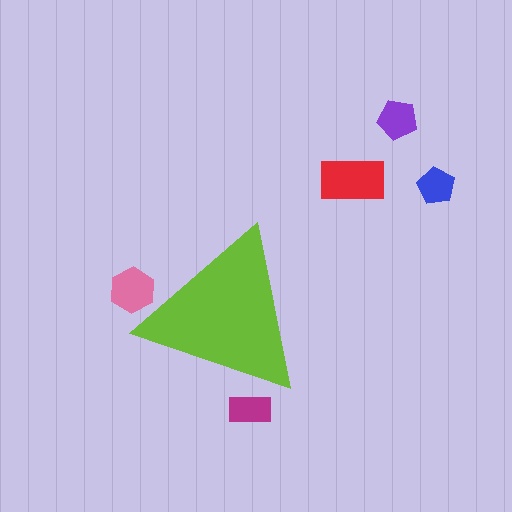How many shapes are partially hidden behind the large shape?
2 shapes are partially hidden.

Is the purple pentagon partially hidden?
No, the purple pentagon is fully visible.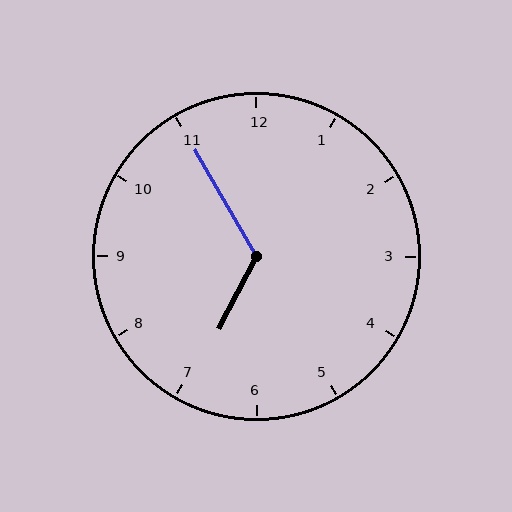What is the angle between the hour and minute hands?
Approximately 122 degrees.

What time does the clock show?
6:55.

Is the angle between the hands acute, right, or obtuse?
It is obtuse.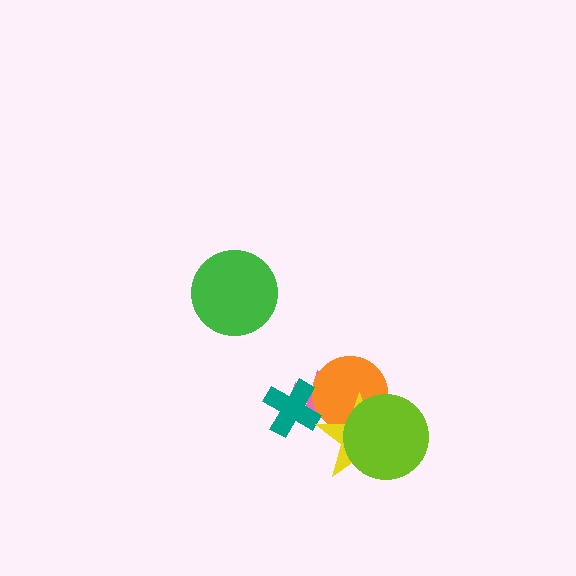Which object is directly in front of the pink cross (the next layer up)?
The orange circle is directly in front of the pink cross.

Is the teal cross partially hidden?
No, no other shape covers it.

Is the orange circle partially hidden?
Yes, it is partially covered by another shape.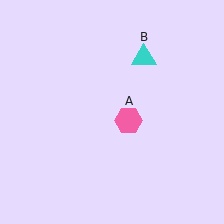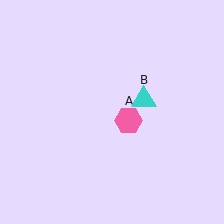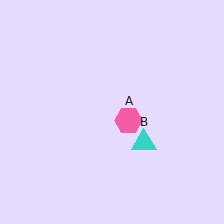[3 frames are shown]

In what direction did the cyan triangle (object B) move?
The cyan triangle (object B) moved down.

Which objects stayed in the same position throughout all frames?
Pink hexagon (object A) remained stationary.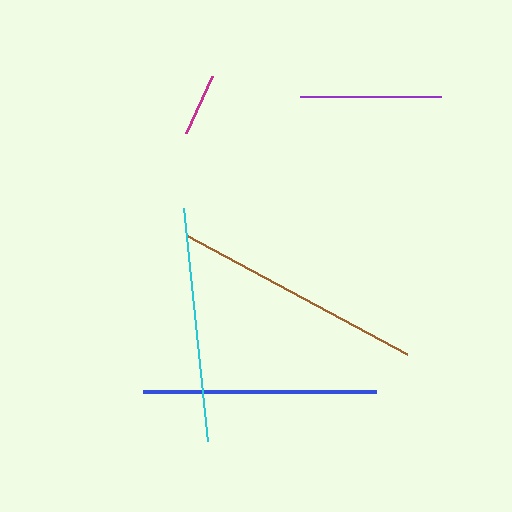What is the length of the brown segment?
The brown segment is approximately 251 pixels long.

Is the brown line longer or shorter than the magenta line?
The brown line is longer than the magenta line.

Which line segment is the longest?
The brown line is the longest at approximately 251 pixels.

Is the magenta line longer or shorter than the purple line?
The purple line is longer than the magenta line.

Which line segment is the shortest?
The magenta line is the shortest at approximately 62 pixels.